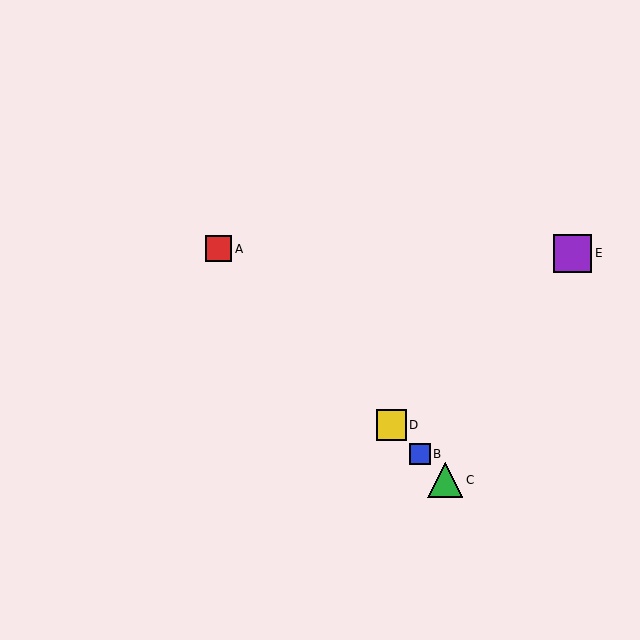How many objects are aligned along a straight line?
4 objects (A, B, C, D) are aligned along a straight line.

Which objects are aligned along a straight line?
Objects A, B, C, D are aligned along a straight line.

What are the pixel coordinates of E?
Object E is at (573, 253).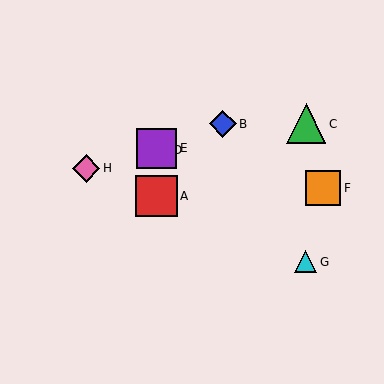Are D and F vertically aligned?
No, D is at x≈156 and F is at x≈323.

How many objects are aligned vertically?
3 objects (A, D, E) are aligned vertically.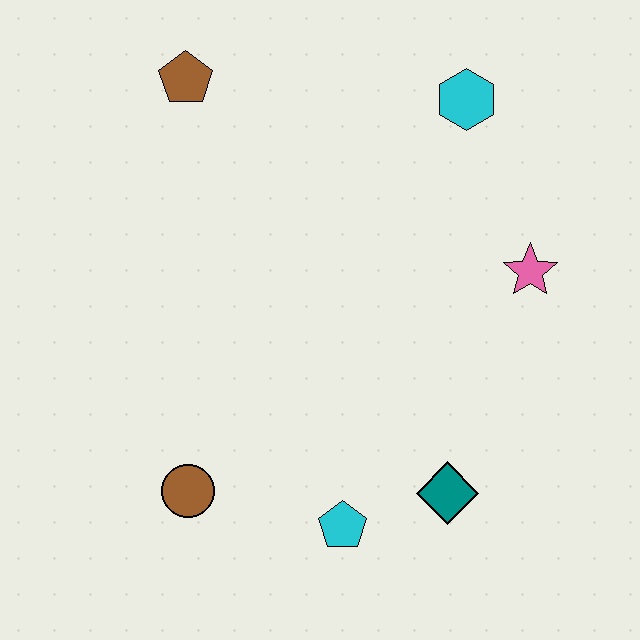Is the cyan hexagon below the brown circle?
No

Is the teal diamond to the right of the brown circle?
Yes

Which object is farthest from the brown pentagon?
The teal diamond is farthest from the brown pentagon.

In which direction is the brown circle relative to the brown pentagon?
The brown circle is below the brown pentagon.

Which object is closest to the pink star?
The cyan hexagon is closest to the pink star.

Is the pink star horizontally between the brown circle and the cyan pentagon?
No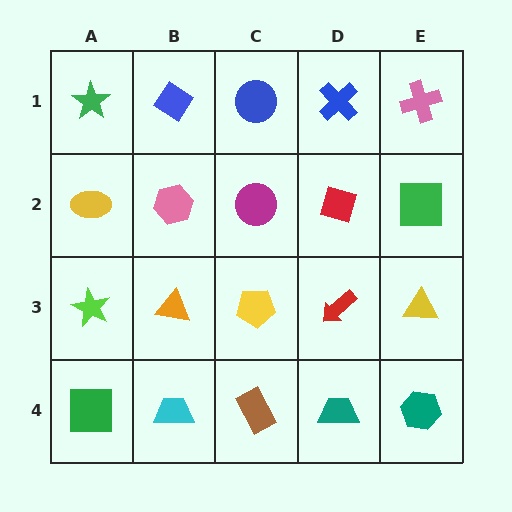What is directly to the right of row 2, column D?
A green square.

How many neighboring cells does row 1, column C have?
3.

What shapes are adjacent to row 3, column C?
A magenta circle (row 2, column C), a brown rectangle (row 4, column C), an orange triangle (row 3, column B), a red arrow (row 3, column D).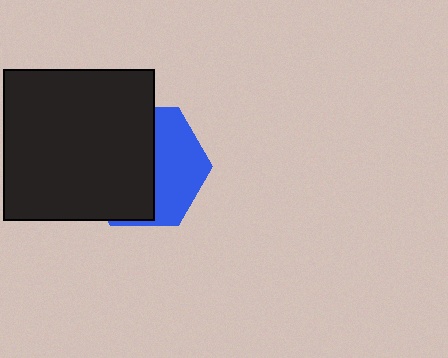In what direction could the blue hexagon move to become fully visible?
The blue hexagon could move right. That would shift it out from behind the black square entirely.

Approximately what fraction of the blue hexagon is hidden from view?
Roughly 59% of the blue hexagon is hidden behind the black square.